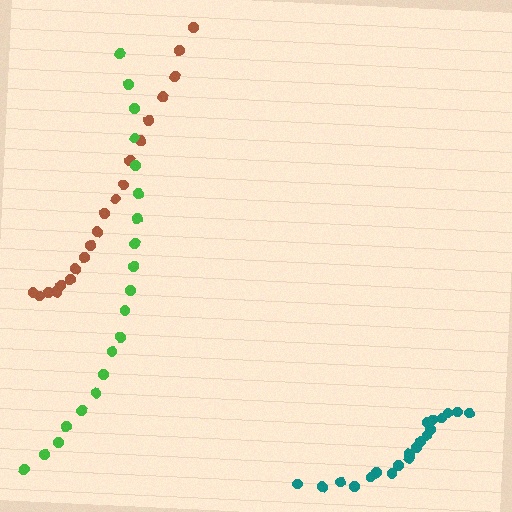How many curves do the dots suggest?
There are 3 distinct paths.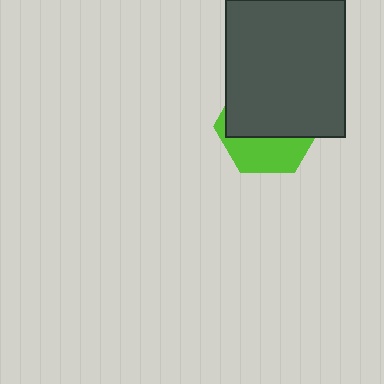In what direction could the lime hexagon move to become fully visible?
The lime hexagon could move down. That would shift it out from behind the dark gray rectangle entirely.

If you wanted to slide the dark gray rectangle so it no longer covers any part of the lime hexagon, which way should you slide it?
Slide it up — that is the most direct way to separate the two shapes.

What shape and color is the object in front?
The object in front is a dark gray rectangle.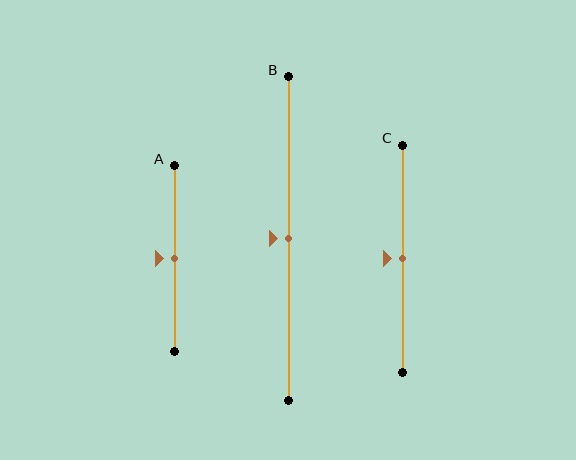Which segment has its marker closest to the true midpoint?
Segment A has its marker closest to the true midpoint.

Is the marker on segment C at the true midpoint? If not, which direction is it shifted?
Yes, the marker on segment C is at the true midpoint.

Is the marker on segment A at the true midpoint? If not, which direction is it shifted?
Yes, the marker on segment A is at the true midpoint.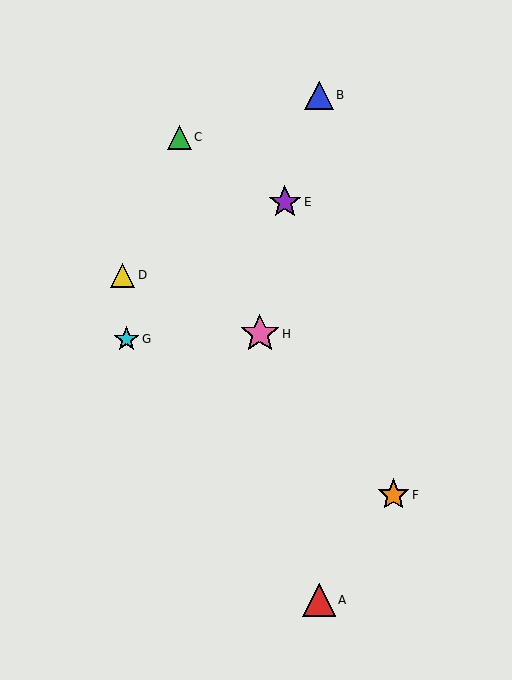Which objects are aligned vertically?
Objects A, B are aligned vertically.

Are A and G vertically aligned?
No, A is at x≈319 and G is at x≈126.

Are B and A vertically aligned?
Yes, both are at x≈319.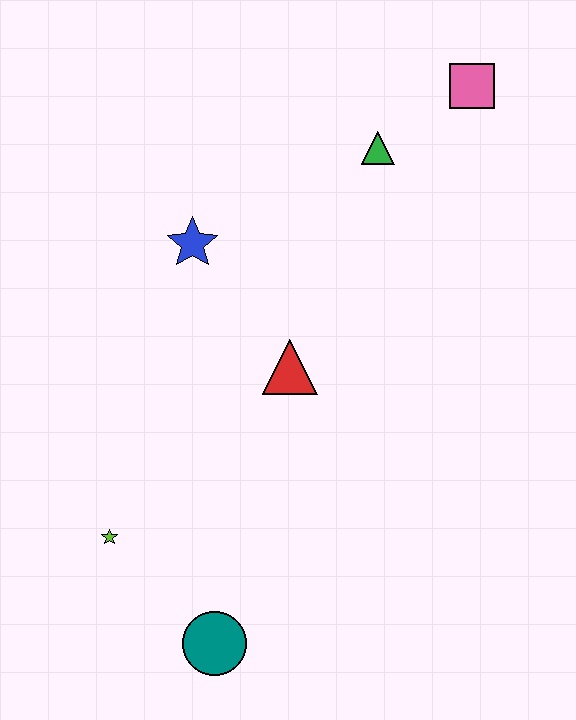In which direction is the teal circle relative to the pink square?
The teal circle is below the pink square.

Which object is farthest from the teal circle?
The pink square is farthest from the teal circle.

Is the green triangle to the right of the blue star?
Yes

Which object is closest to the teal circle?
The lime star is closest to the teal circle.